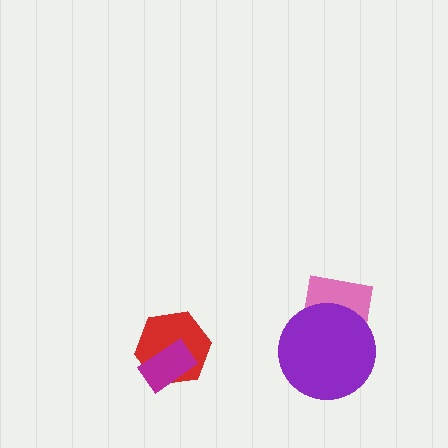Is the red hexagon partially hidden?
Yes, it is partially covered by another shape.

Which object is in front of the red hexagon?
The magenta rectangle is in front of the red hexagon.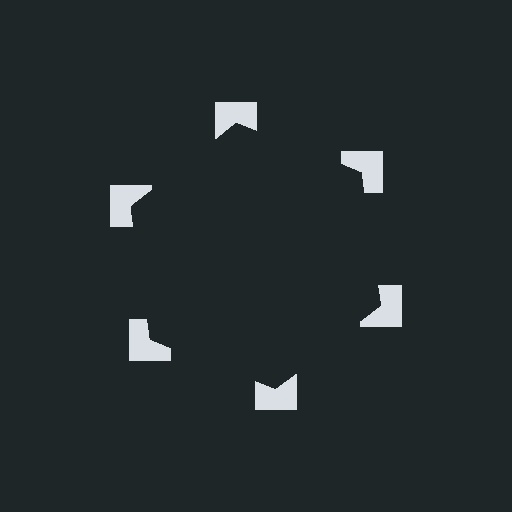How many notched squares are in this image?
There are 6 — one at each vertex of the illusory hexagon.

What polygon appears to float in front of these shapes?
An illusory hexagon — its edges are inferred from the aligned wedge cuts in the notched squares, not physically drawn.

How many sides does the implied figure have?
6 sides.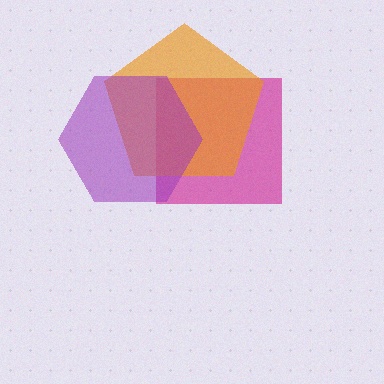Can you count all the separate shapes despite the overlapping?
Yes, there are 3 separate shapes.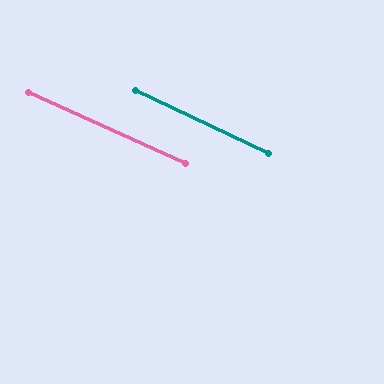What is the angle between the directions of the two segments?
Approximately 1 degree.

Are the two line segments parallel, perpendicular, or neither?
Parallel — their directions differ by only 1.1°.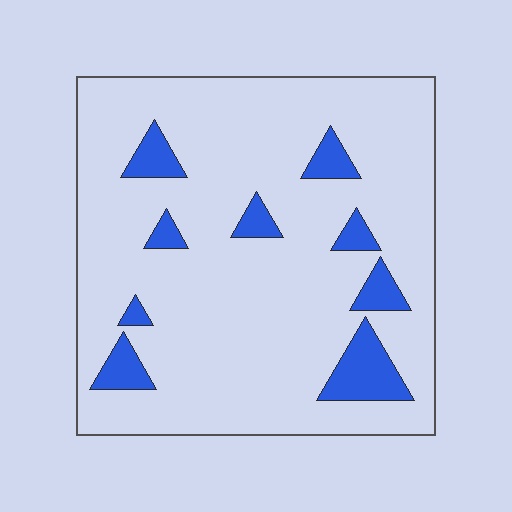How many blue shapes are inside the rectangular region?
9.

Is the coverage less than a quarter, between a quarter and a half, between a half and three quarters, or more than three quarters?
Less than a quarter.